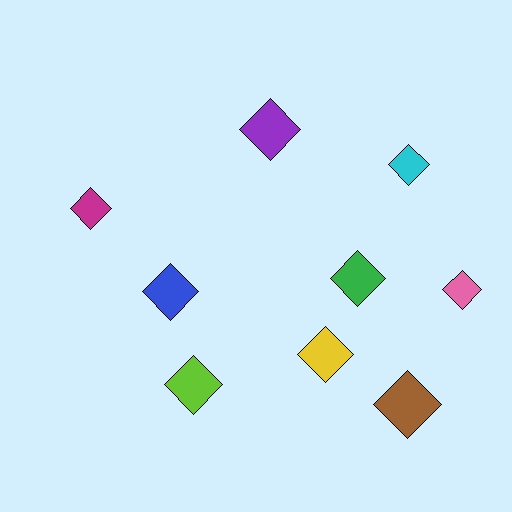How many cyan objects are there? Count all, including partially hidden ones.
There is 1 cyan object.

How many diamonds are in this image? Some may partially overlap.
There are 9 diamonds.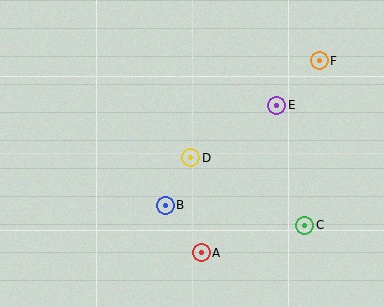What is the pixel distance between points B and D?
The distance between B and D is 54 pixels.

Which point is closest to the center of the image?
Point D at (191, 158) is closest to the center.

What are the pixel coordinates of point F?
Point F is at (319, 61).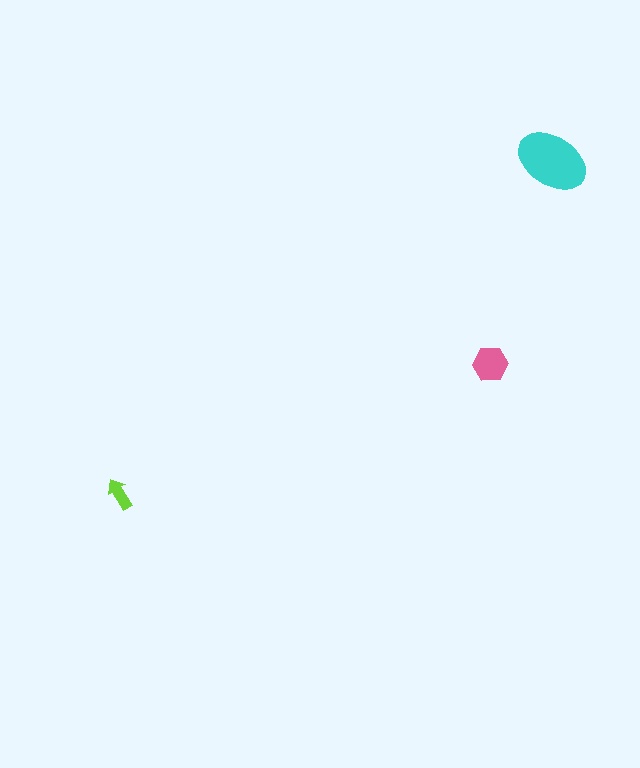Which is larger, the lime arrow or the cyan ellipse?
The cyan ellipse.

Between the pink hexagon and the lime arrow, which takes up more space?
The pink hexagon.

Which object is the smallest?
The lime arrow.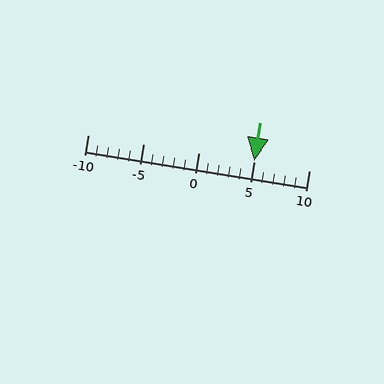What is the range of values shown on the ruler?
The ruler shows values from -10 to 10.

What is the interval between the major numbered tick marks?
The major tick marks are spaced 5 units apart.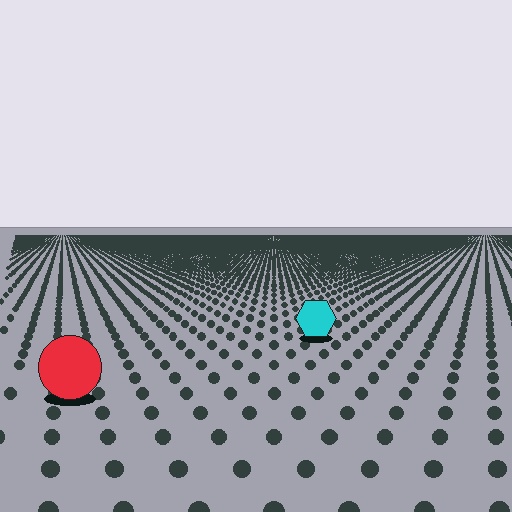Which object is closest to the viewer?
The red circle is closest. The texture marks near it are larger and more spread out.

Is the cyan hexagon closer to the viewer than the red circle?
No. The red circle is closer — you can tell from the texture gradient: the ground texture is coarser near it.